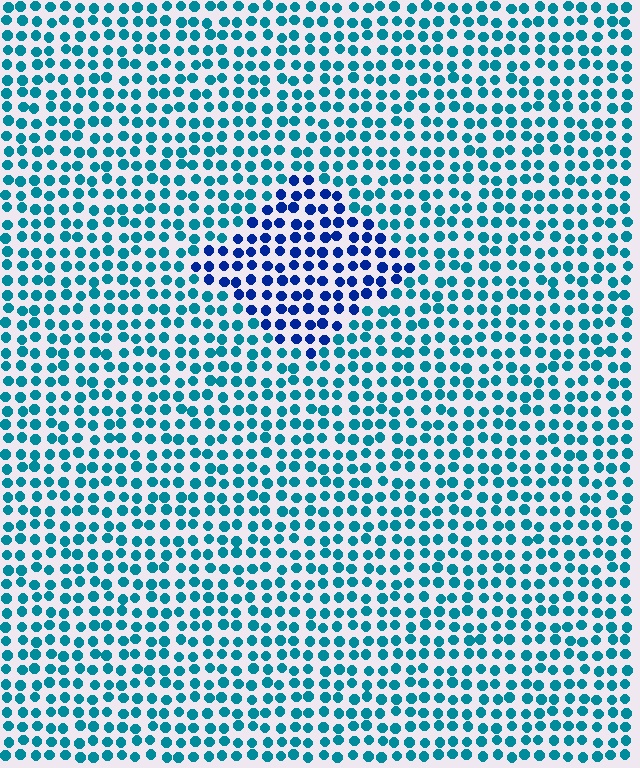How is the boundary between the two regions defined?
The boundary is defined purely by a slight shift in hue (about 40 degrees). Spacing, size, and orientation are identical on both sides.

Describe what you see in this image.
The image is filled with small teal elements in a uniform arrangement. A diamond-shaped region is visible where the elements are tinted to a slightly different hue, forming a subtle color boundary.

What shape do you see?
I see a diamond.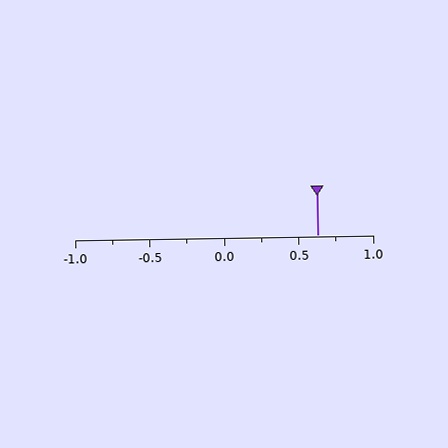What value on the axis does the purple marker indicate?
The marker indicates approximately 0.62.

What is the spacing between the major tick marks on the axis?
The major ticks are spaced 0.5 apart.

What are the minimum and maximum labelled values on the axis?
The axis runs from -1.0 to 1.0.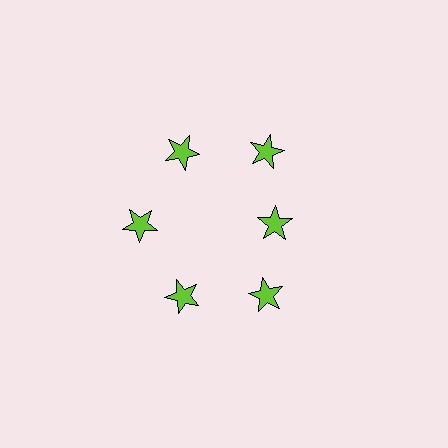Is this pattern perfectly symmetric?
No. The 6 lime stars are arranged in a ring, but one element near the 3 o'clock position is pulled inward toward the center, breaking the 6-fold rotational symmetry.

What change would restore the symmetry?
The symmetry would be restored by moving it outward, back onto the ring so that all 6 stars sit at equal angles and equal distance from the center.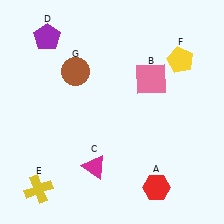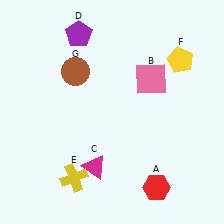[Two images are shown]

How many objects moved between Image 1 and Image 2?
2 objects moved between the two images.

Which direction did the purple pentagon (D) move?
The purple pentagon (D) moved right.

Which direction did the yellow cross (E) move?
The yellow cross (E) moved right.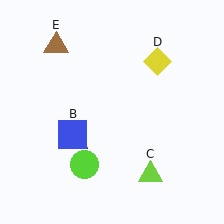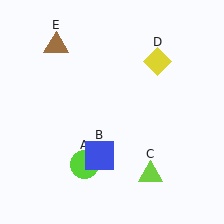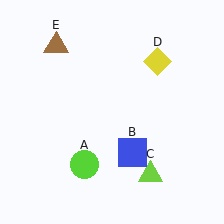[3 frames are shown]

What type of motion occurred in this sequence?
The blue square (object B) rotated counterclockwise around the center of the scene.